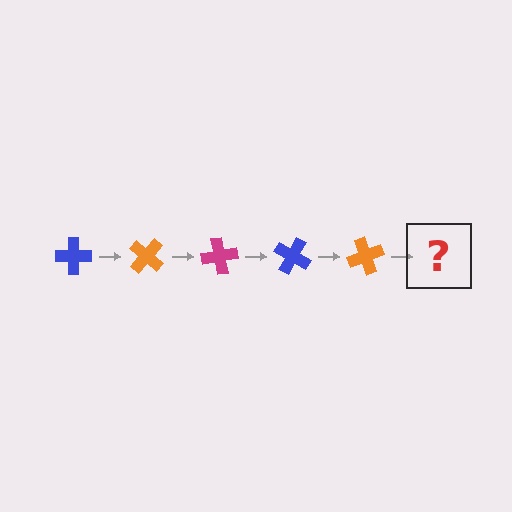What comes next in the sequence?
The next element should be a magenta cross, rotated 200 degrees from the start.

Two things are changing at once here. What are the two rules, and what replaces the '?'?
The two rules are that it rotates 40 degrees each step and the color cycles through blue, orange, and magenta. The '?' should be a magenta cross, rotated 200 degrees from the start.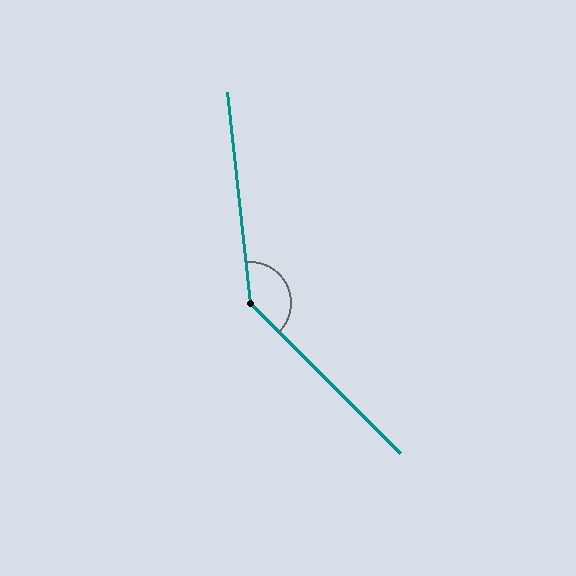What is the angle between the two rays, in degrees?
Approximately 141 degrees.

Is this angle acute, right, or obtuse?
It is obtuse.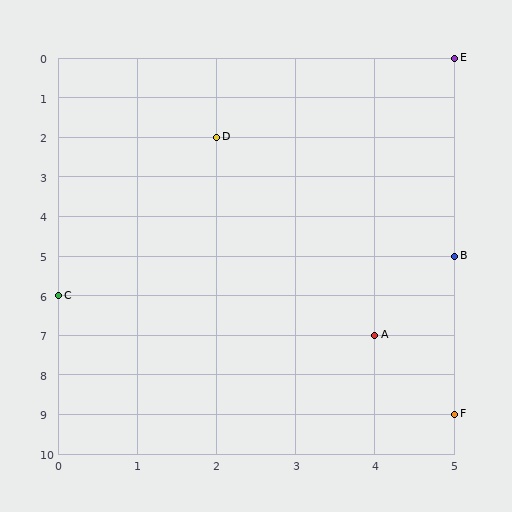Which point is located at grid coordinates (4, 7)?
Point A is at (4, 7).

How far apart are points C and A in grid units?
Points C and A are 4 columns and 1 row apart (about 4.1 grid units diagonally).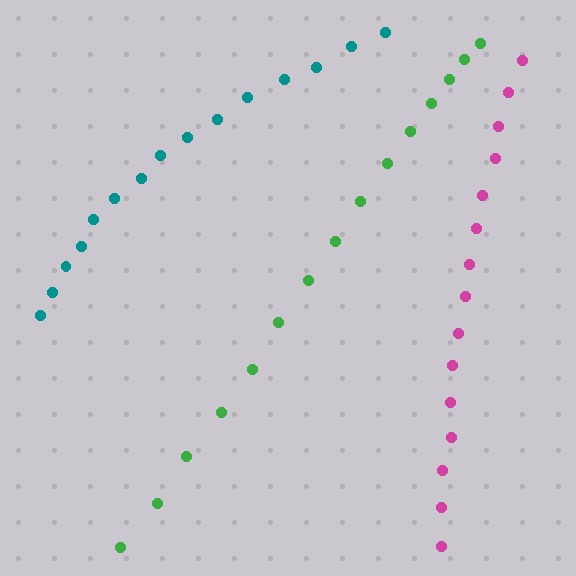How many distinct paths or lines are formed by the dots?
There are 3 distinct paths.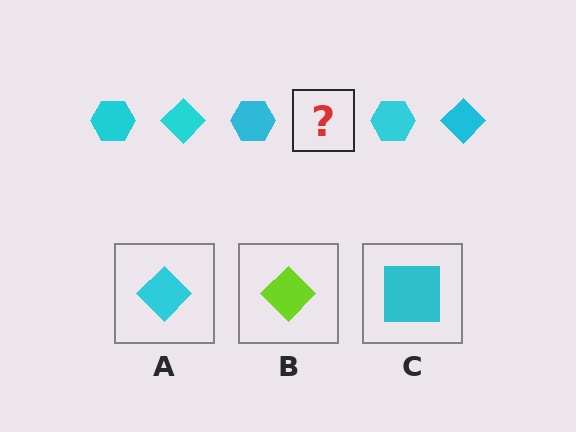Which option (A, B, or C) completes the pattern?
A.